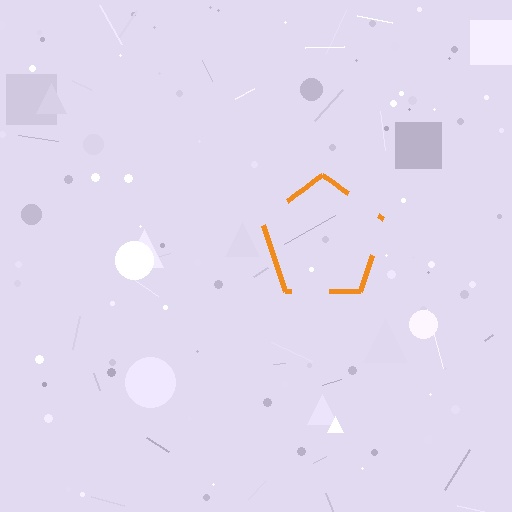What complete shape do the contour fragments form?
The contour fragments form a pentagon.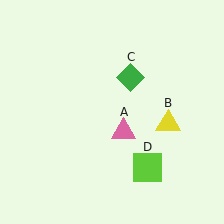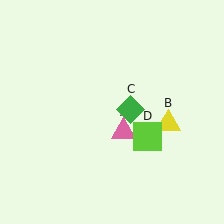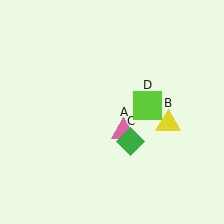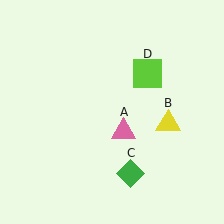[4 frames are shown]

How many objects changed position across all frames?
2 objects changed position: green diamond (object C), lime square (object D).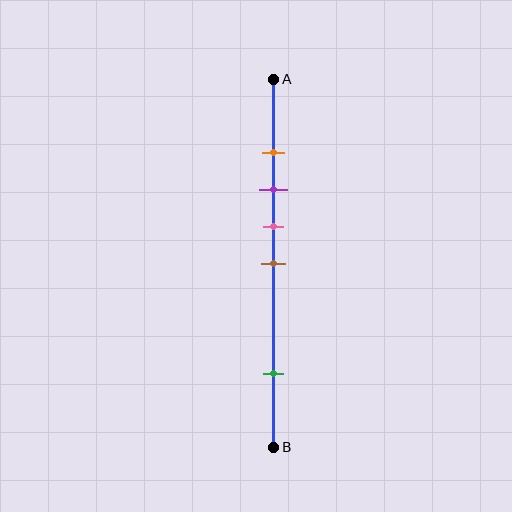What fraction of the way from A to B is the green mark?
The green mark is approximately 80% (0.8) of the way from A to B.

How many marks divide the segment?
There are 5 marks dividing the segment.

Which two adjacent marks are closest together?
The orange and purple marks are the closest adjacent pair.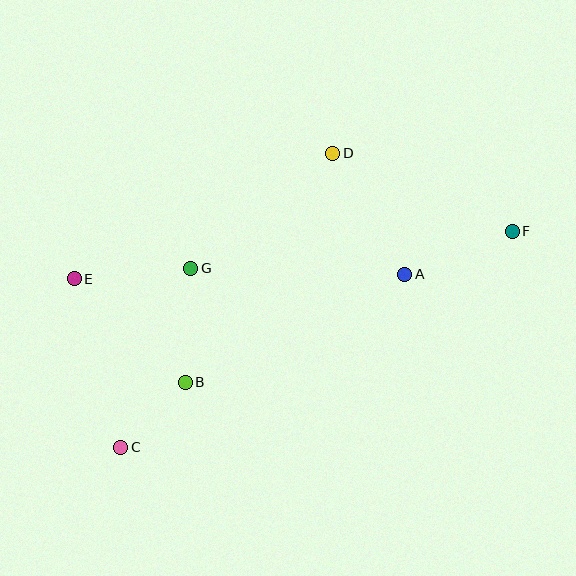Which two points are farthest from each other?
Points C and F are farthest from each other.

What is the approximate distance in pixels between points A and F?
The distance between A and F is approximately 116 pixels.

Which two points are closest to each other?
Points B and C are closest to each other.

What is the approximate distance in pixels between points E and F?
The distance between E and F is approximately 440 pixels.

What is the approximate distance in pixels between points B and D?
The distance between B and D is approximately 272 pixels.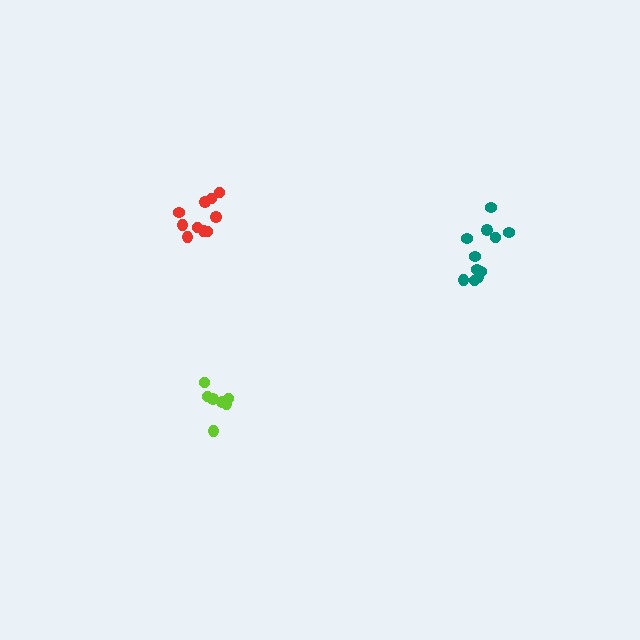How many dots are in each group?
Group 1: 11 dots, Group 2: 10 dots, Group 3: 7 dots (28 total).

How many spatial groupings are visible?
There are 3 spatial groupings.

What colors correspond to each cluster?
The clusters are colored: teal, red, lime.